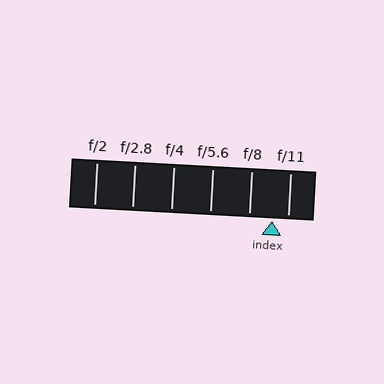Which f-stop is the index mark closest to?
The index mark is closest to f/11.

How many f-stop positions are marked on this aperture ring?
There are 6 f-stop positions marked.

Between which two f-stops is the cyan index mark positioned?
The index mark is between f/8 and f/11.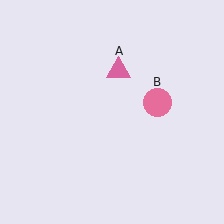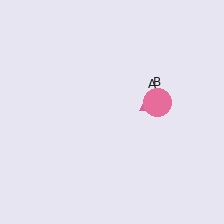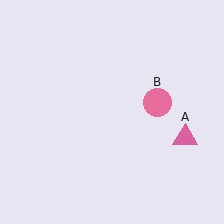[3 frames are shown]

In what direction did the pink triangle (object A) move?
The pink triangle (object A) moved down and to the right.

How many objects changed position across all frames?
1 object changed position: pink triangle (object A).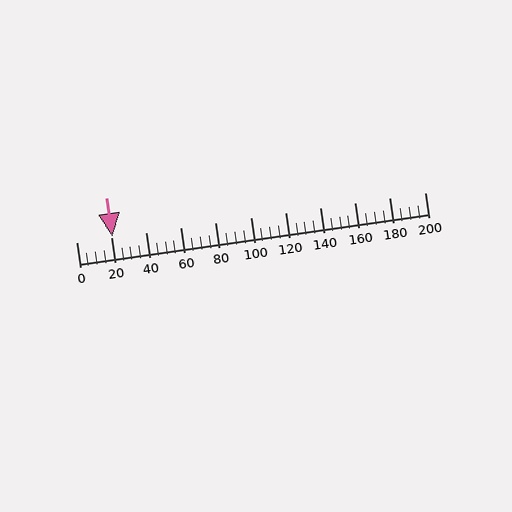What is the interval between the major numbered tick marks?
The major tick marks are spaced 20 units apart.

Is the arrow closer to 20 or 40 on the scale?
The arrow is closer to 20.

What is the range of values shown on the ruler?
The ruler shows values from 0 to 200.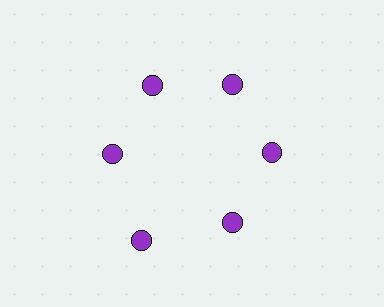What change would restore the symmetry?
The symmetry would be restored by moving it inward, back onto the ring so that all 6 circles sit at equal angles and equal distance from the center.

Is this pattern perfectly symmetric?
No. The 6 purple circles are arranged in a ring, but one element near the 7 o'clock position is pushed outward from the center, breaking the 6-fold rotational symmetry.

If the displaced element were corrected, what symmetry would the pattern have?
It would have 6-fold rotational symmetry — the pattern would map onto itself every 60 degrees.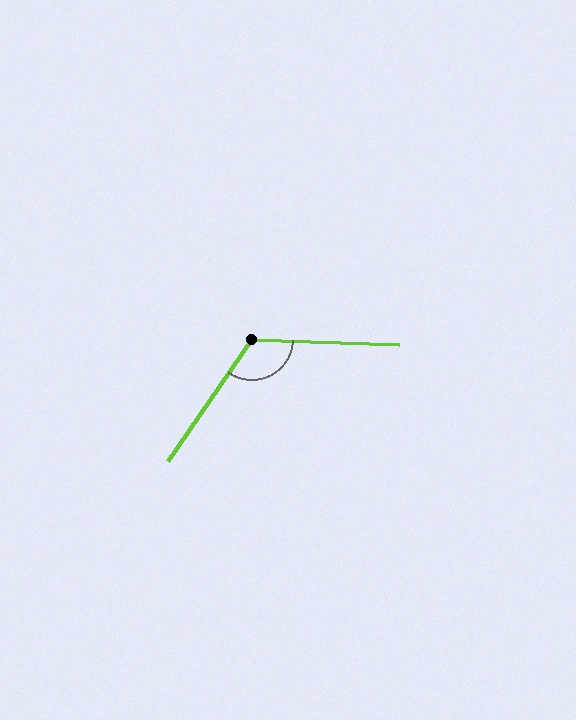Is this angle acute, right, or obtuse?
It is obtuse.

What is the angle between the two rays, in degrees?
Approximately 122 degrees.